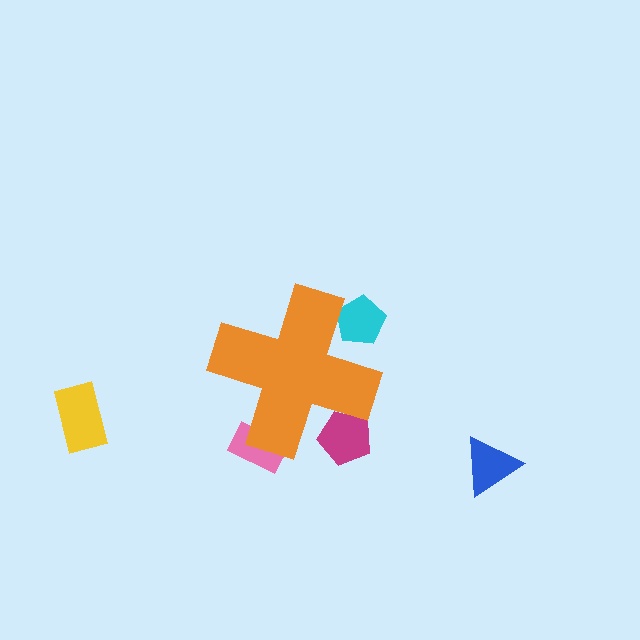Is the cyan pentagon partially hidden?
Yes, the cyan pentagon is partially hidden behind the orange cross.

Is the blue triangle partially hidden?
No, the blue triangle is fully visible.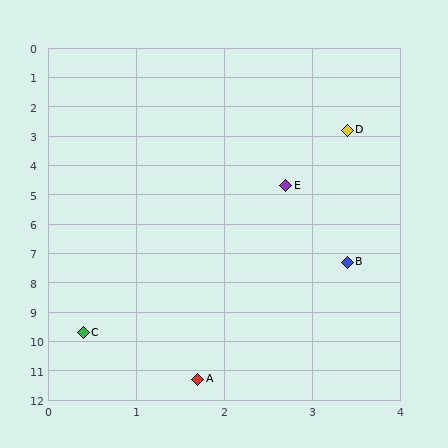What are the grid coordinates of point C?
Point C is at approximately (0.4, 9.7).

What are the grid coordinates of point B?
Point B is at approximately (3.4, 7.3).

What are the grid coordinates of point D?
Point D is at approximately (3.4, 2.8).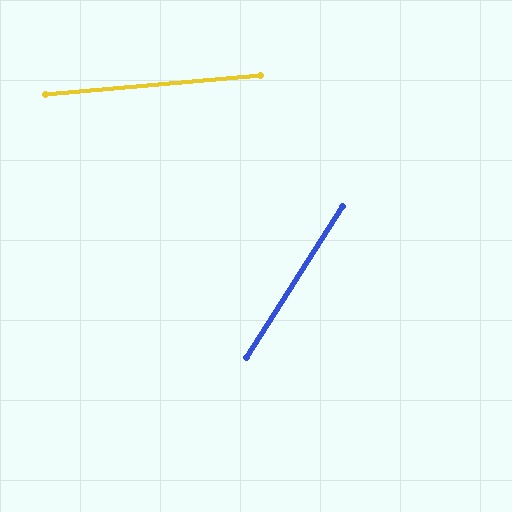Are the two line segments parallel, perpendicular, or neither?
Neither parallel nor perpendicular — they differ by about 52°.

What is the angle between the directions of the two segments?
Approximately 52 degrees.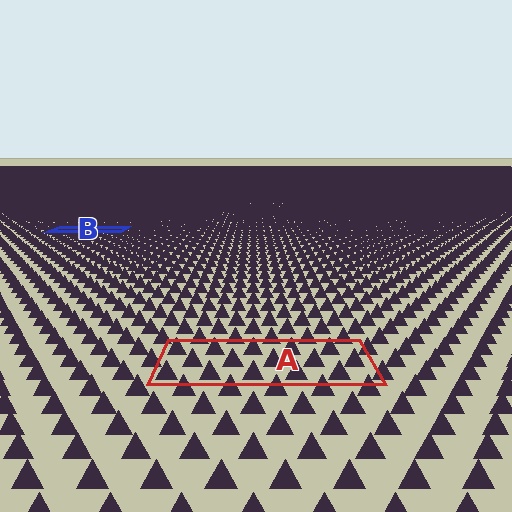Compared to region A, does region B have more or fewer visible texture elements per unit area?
Region B has more texture elements per unit area — they are packed more densely because it is farther away.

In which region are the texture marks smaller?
The texture marks are smaller in region B, because it is farther away.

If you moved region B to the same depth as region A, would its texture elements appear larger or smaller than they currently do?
They would appear larger. At a closer depth, the same texture elements are projected at a bigger on-screen size.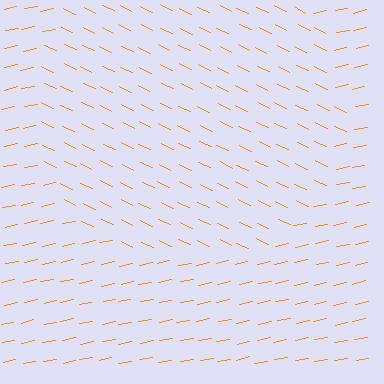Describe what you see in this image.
The image is filled with small orange line segments. A circle region in the image has lines oriented differently from the surrounding lines, creating a visible texture boundary.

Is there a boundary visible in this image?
Yes, there is a texture boundary formed by a change in line orientation.